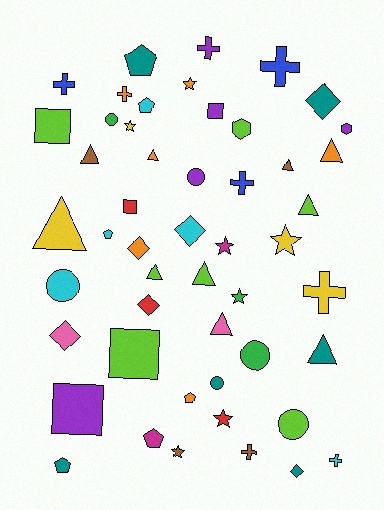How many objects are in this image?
There are 50 objects.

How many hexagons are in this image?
There are 2 hexagons.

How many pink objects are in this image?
There are 2 pink objects.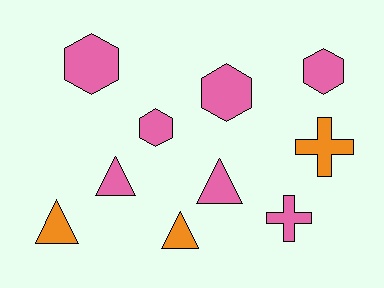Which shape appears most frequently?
Triangle, with 4 objects.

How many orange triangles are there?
There are 2 orange triangles.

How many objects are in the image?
There are 10 objects.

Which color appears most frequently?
Pink, with 7 objects.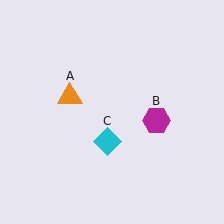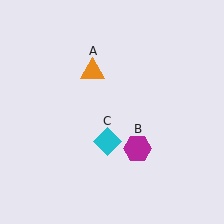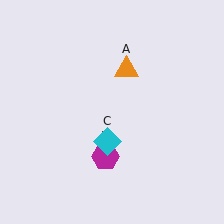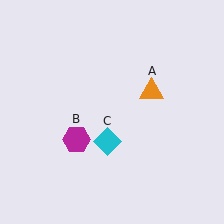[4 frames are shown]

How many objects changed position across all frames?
2 objects changed position: orange triangle (object A), magenta hexagon (object B).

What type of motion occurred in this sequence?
The orange triangle (object A), magenta hexagon (object B) rotated clockwise around the center of the scene.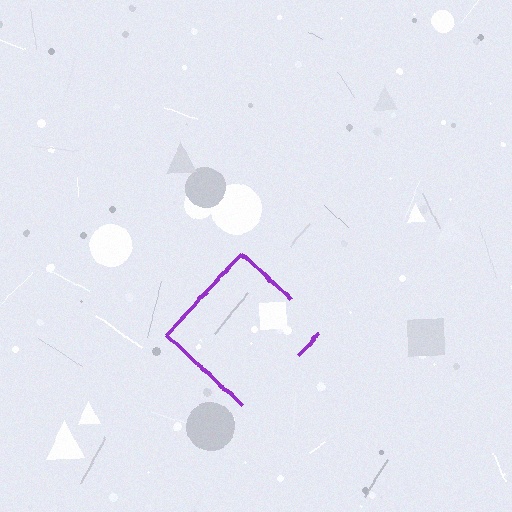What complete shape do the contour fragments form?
The contour fragments form a diamond.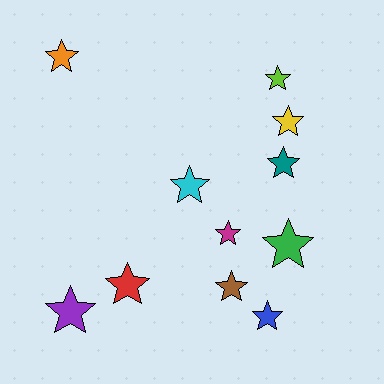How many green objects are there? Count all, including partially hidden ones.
There is 1 green object.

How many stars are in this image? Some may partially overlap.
There are 11 stars.